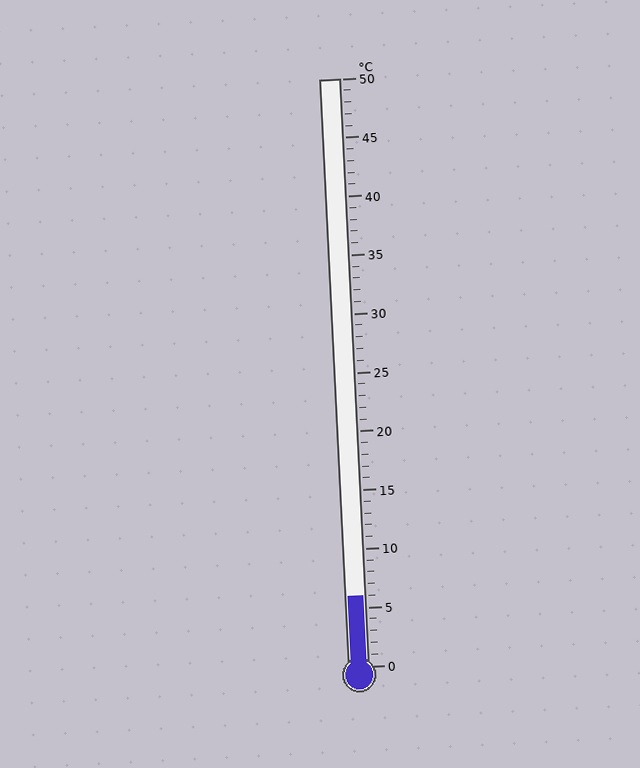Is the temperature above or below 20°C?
The temperature is below 20°C.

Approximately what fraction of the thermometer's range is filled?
The thermometer is filled to approximately 10% of its range.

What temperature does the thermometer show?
The thermometer shows approximately 6°C.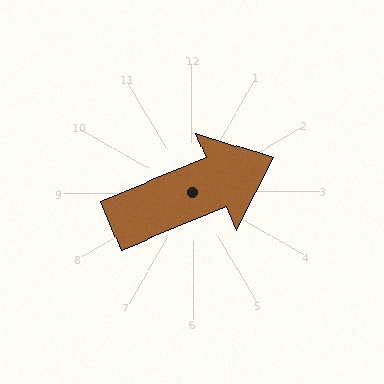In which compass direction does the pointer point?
East.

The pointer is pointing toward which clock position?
Roughly 2 o'clock.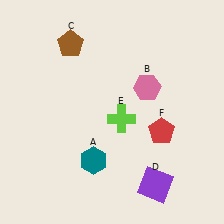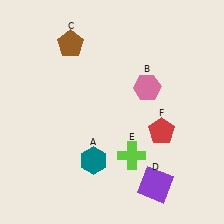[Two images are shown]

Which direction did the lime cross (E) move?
The lime cross (E) moved down.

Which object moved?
The lime cross (E) moved down.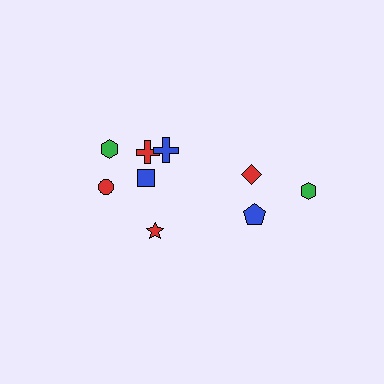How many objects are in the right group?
There are 3 objects.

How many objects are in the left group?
There are 6 objects.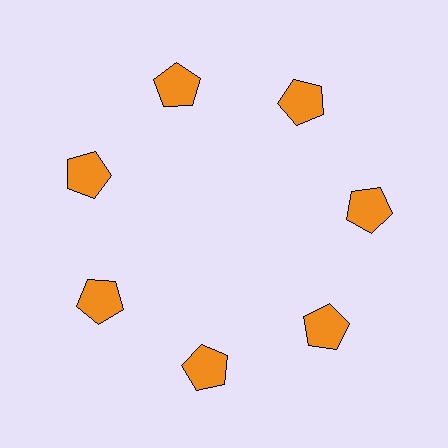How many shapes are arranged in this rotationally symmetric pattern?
There are 7 shapes, arranged in 7 groups of 1.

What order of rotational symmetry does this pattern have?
This pattern has 7-fold rotational symmetry.